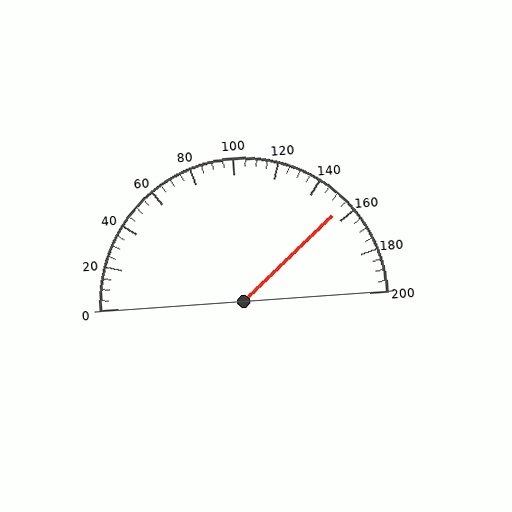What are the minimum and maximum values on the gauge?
The gauge ranges from 0 to 200.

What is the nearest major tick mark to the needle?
The nearest major tick mark is 160.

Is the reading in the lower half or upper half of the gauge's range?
The reading is in the upper half of the range (0 to 200).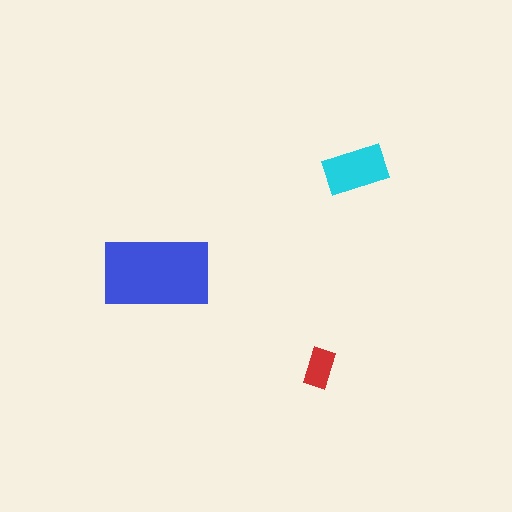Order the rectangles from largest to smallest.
the blue one, the cyan one, the red one.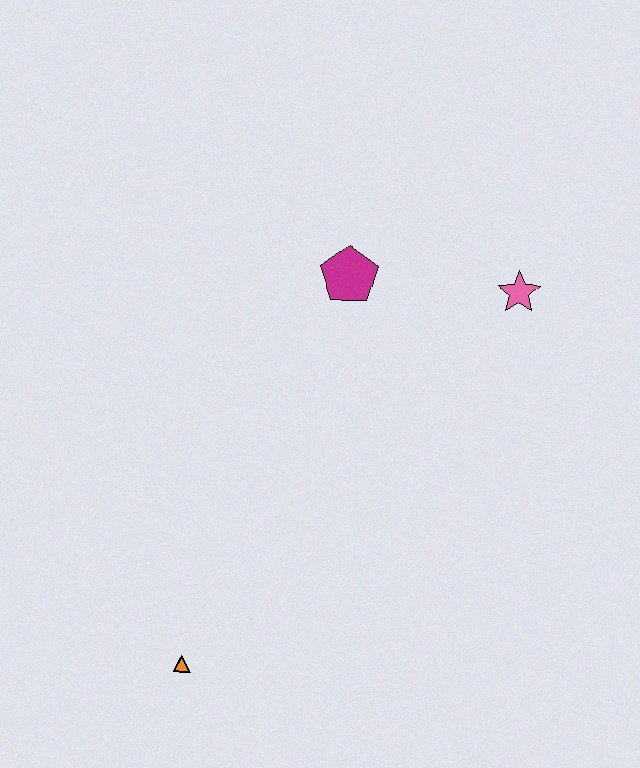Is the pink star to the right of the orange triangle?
Yes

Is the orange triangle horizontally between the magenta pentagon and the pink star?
No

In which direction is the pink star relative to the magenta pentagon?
The pink star is to the right of the magenta pentagon.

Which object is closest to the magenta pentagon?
The pink star is closest to the magenta pentagon.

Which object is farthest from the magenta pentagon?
The orange triangle is farthest from the magenta pentagon.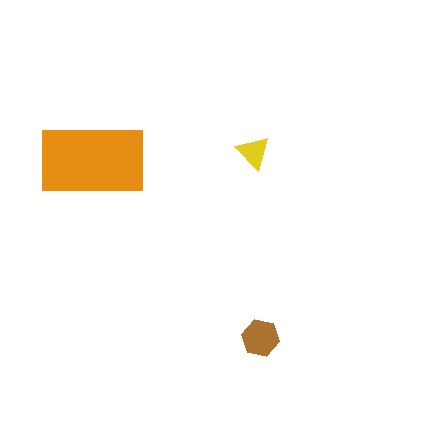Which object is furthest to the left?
The orange rectangle is leftmost.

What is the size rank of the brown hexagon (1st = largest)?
2nd.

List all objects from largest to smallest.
The orange rectangle, the brown hexagon, the yellow triangle.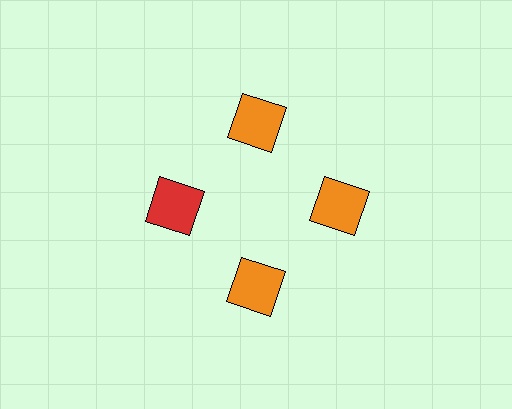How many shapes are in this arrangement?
There are 4 shapes arranged in a ring pattern.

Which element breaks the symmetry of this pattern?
The red square at roughly the 9 o'clock position breaks the symmetry. All other shapes are orange squares.